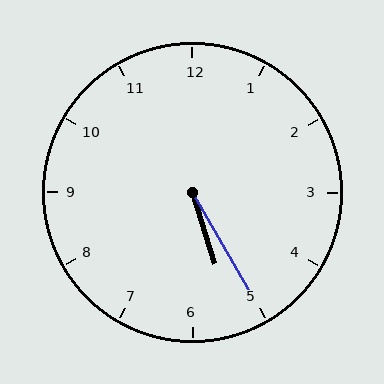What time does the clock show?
5:25.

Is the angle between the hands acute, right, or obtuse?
It is acute.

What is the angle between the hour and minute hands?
Approximately 12 degrees.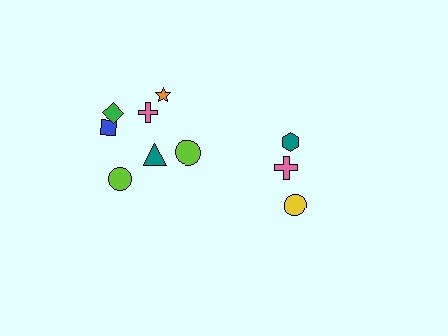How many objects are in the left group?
There are 7 objects.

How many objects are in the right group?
There are 3 objects.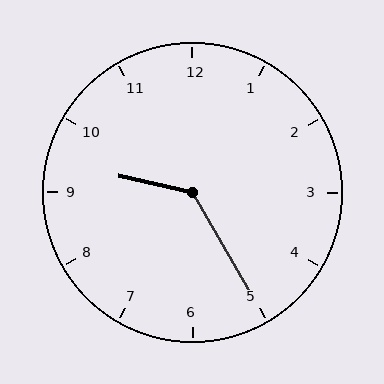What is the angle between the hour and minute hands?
Approximately 132 degrees.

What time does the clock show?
9:25.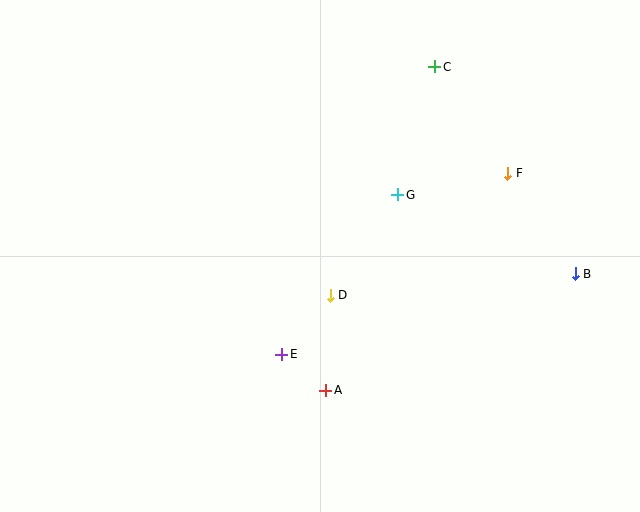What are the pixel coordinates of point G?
Point G is at (397, 195).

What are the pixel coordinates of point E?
Point E is at (282, 354).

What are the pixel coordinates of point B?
Point B is at (575, 274).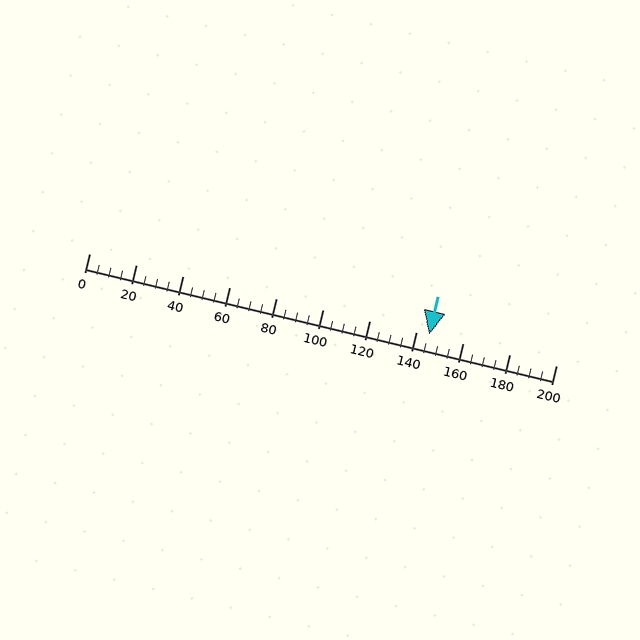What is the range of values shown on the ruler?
The ruler shows values from 0 to 200.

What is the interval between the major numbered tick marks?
The major tick marks are spaced 20 units apart.